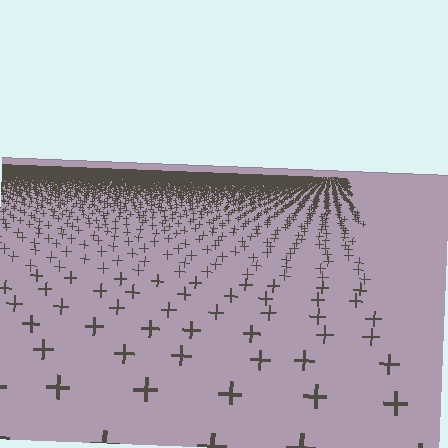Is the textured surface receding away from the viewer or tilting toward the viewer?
The surface is receding away from the viewer. Texture elements get smaller and denser toward the top.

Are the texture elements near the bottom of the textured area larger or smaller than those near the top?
Larger. Near the bottom, elements are closer to the viewer and appear at a bigger on-screen size.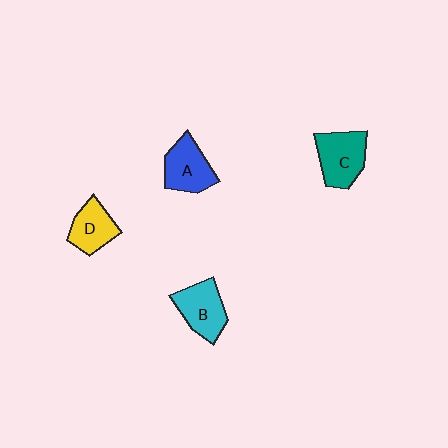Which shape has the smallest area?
Shape D (yellow).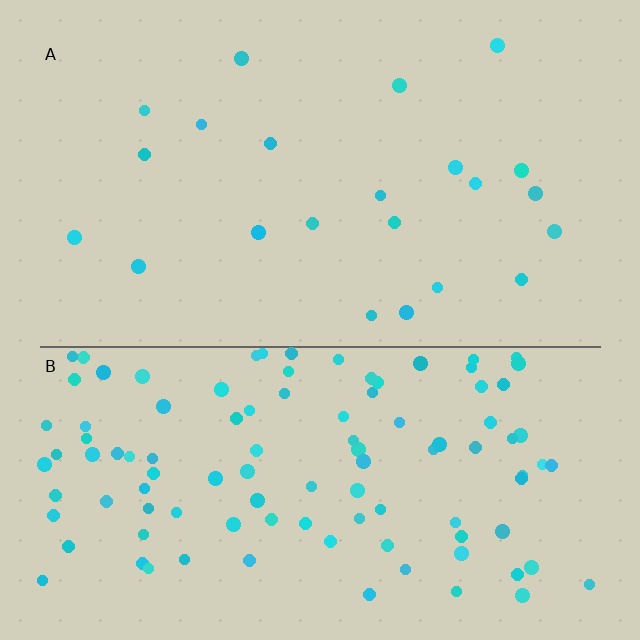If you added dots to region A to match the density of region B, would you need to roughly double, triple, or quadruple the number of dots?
Approximately quadruple.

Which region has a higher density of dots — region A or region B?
B (the bottom).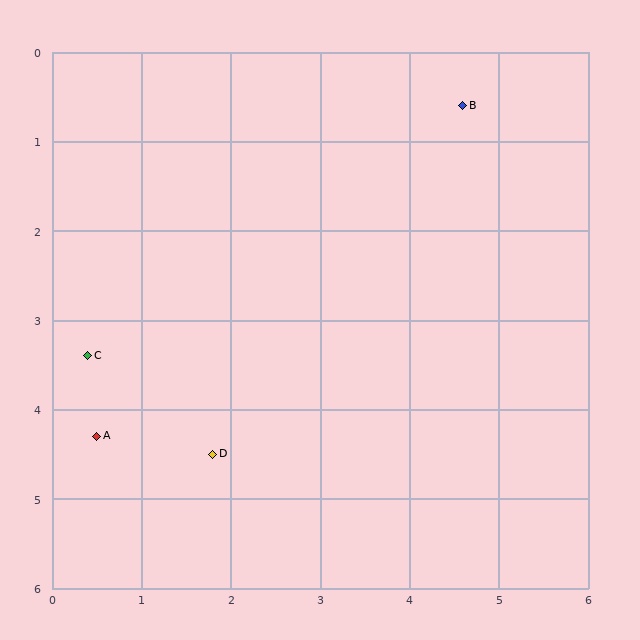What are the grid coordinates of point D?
Point D is at approximately (1.8, 4.5).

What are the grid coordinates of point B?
Point B is at approximately (4.6, 0.6).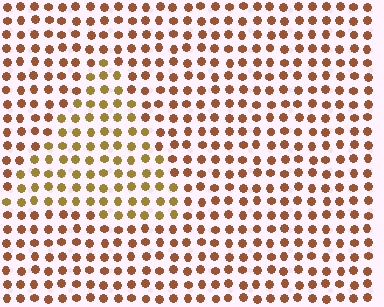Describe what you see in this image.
The image is filled with small brown elements in a uniform arrangement. A triangle-shaped region is visible where the elements are tinted to a slightly different hue, forming a subtle color boundary.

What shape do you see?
I see a triangle.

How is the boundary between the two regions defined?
The boundary is defined purely by a slight shift in hue (about 29 degrees). Spacing, size, and orientation are identical on both sides.